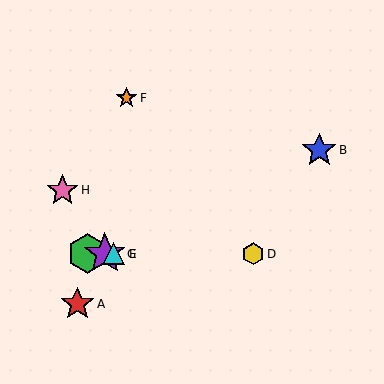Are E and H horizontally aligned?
No, E is at y≈254 and H is at y≈190.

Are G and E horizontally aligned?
Yes, both are at y≈254.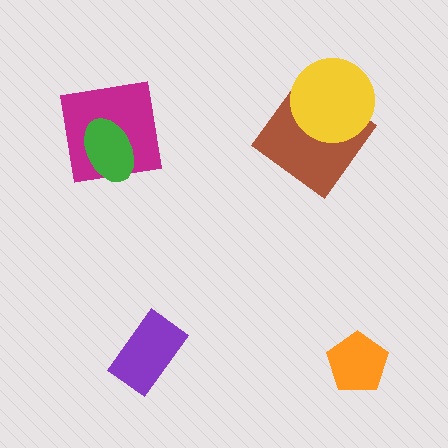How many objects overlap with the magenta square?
1 object overlaps with the magenta square.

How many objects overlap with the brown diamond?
1 object overlaps with the brown diamond.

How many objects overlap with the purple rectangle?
0 objects overlap with the purple rectangle.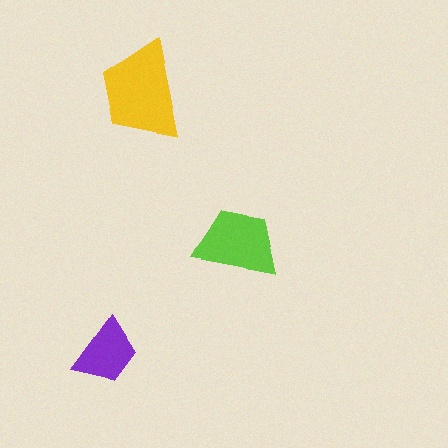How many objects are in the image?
There are 3 objects in the image.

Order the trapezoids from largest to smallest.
the yellow one, the lime one, the purple one.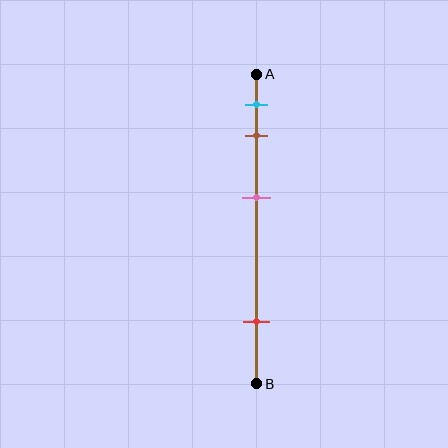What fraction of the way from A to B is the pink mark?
The pink mark is approximately 40% (0.4) of the way from A to B.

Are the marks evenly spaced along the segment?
No, the marks are not evenly spaced.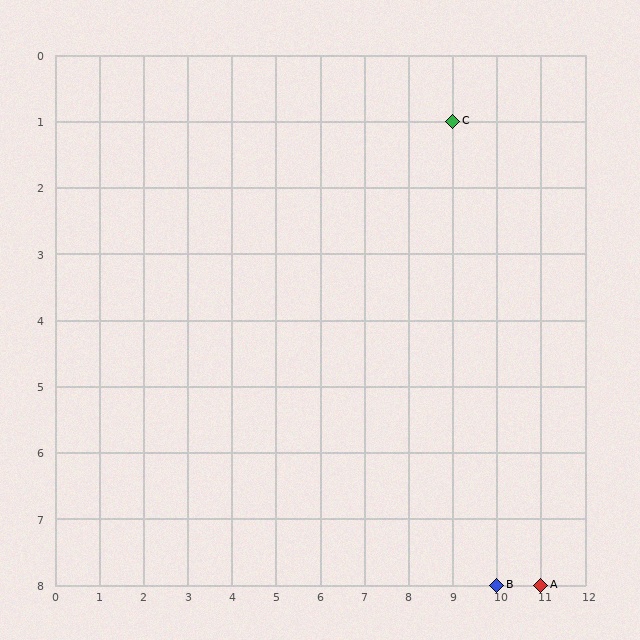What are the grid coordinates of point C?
Point C is at grid coordinates (9, 1).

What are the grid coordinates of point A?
Point A is at grid coordinates (11, 8).